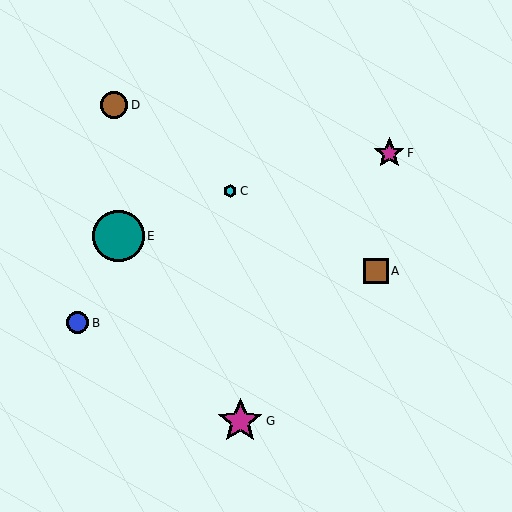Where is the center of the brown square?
The center of the brown square is at (376, 271).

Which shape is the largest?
The teal circle (labeled E) is the largest.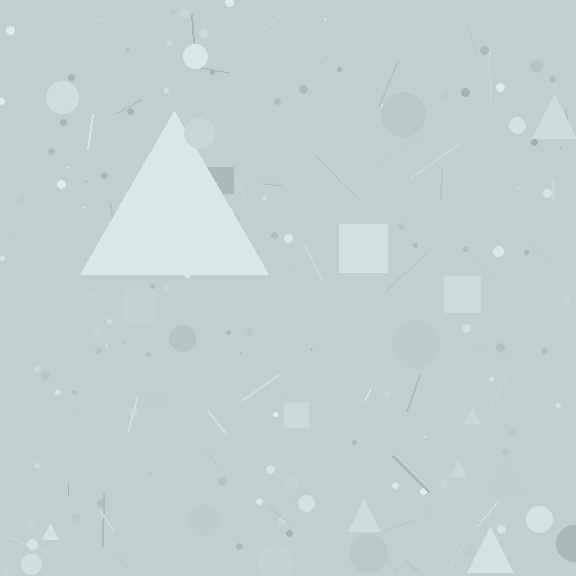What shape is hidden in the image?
A triangle is hidden in the image.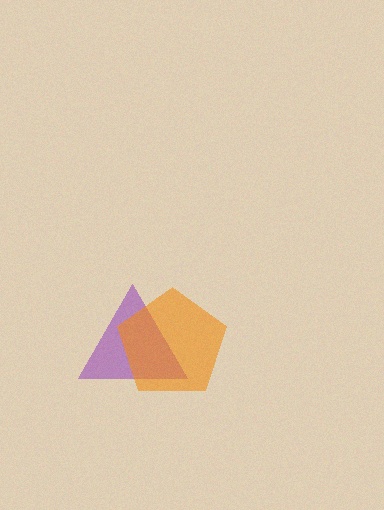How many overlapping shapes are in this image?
There are 2 overlapping shapes in the image.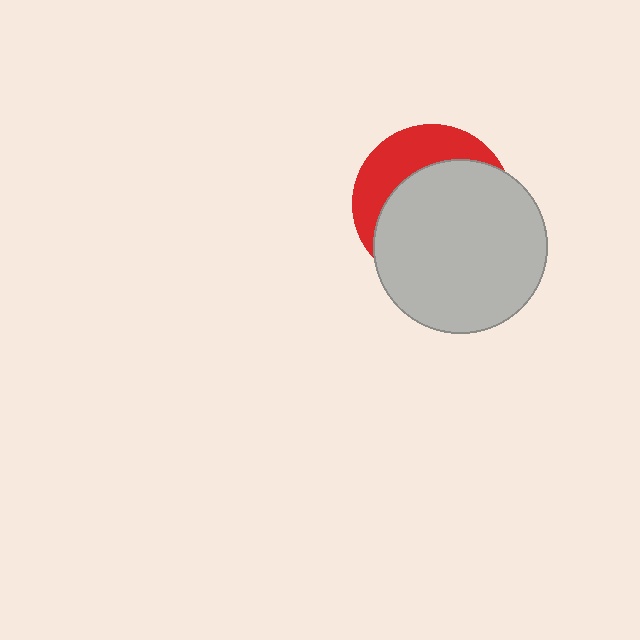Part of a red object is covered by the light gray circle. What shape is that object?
It is a circle.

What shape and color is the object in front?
The object in front is a light gray circle.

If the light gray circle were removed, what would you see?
You would see the complete red circle.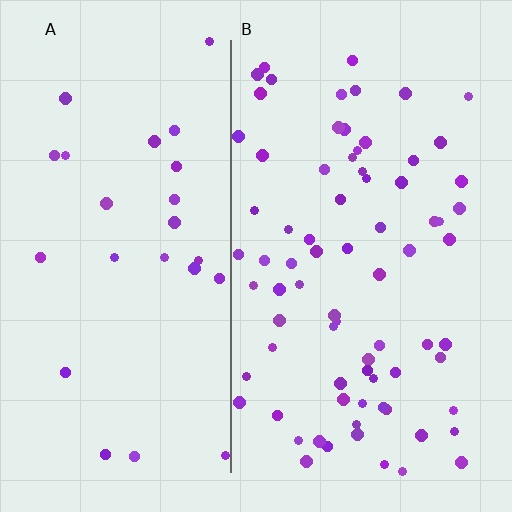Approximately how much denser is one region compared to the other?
Approximately 3.0× — region B over region A.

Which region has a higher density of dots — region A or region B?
B (the right).